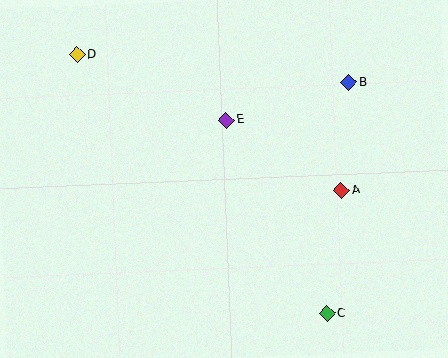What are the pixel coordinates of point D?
Point D is at (77, 55).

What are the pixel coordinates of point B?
Point B is at (349, 82).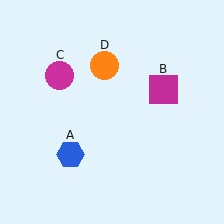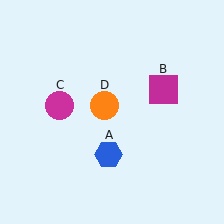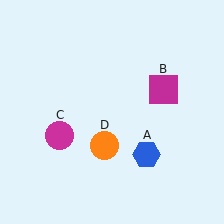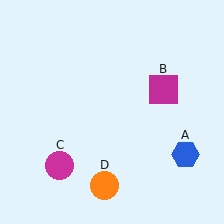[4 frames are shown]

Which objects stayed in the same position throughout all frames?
Magenta square (object B) remained stationary.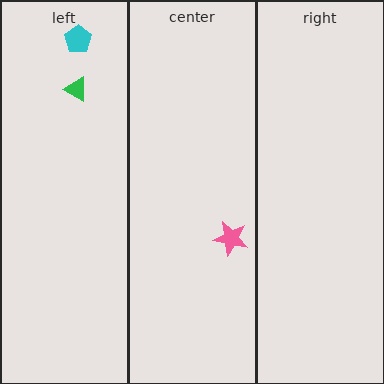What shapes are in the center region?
The pink star.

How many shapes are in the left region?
2.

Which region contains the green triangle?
The left region.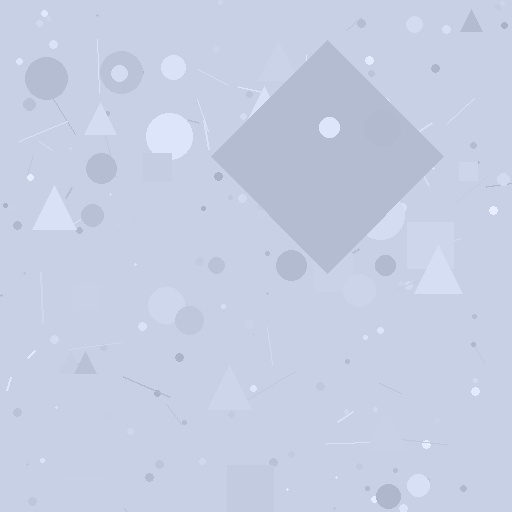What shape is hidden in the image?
A diamond is hidden in the image.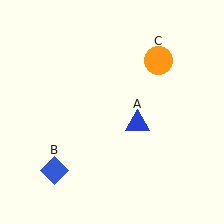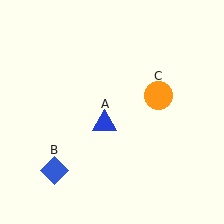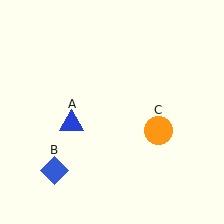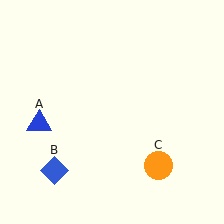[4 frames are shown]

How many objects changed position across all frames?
2 objects changed position: blue triangle (object A), orange circle (object C).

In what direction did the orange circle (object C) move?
The orange circle (object C) moved down.